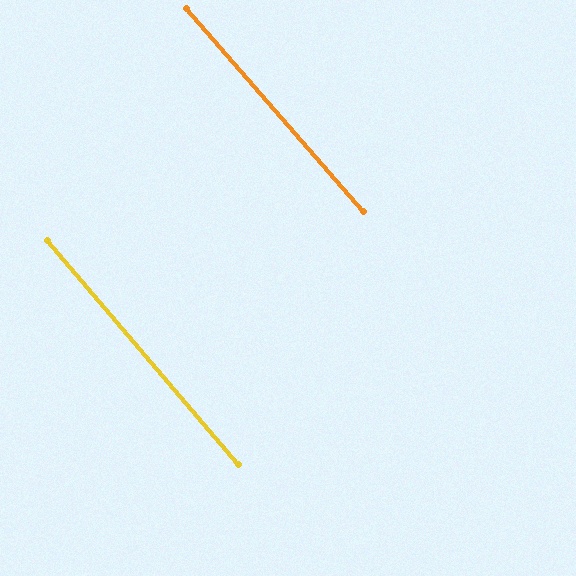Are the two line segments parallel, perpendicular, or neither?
Parallel — their directions differ by only 0.5°.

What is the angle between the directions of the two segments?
Approximately 0 degrees.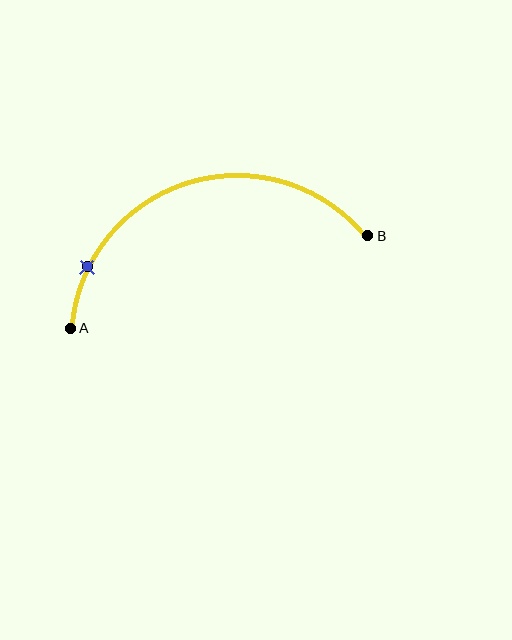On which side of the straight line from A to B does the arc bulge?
The arc bulges above the straight line connecting A and B.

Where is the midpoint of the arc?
The arc midpoint is the point on the curve farthest from the straight line joining A and B. It sits above that line.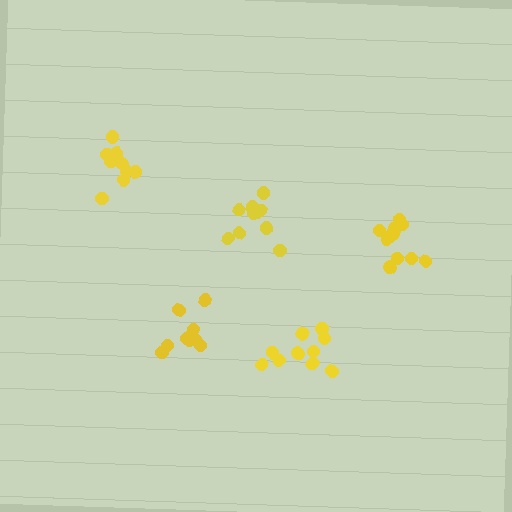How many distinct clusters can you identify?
There are 5 distinct clusters.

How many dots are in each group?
Group 1: 10 dots, Group 2: 10 dots, Group 3: 10 dots, Group 4: 9 dots, Group 5: 10 dots (49 total).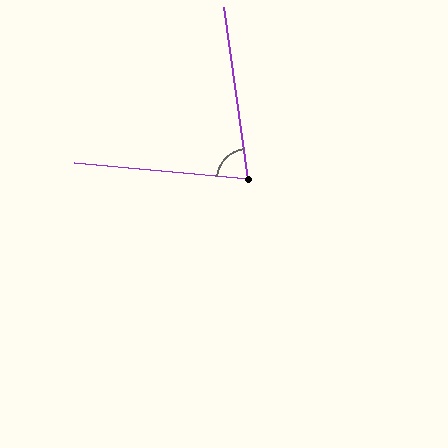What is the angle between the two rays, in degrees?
Approximately 77 degrees.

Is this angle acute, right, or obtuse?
It is acute.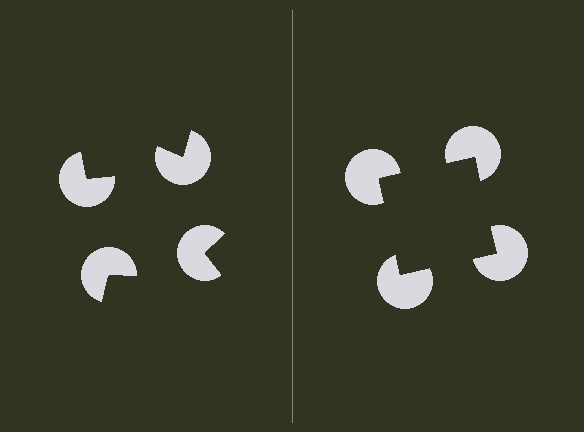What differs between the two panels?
The pac-man discs are positioned identically on both sides; only the wedge orientations differ. On the right they align to a square; on the left they are misaligned.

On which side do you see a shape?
An illusory square appears on the right side. On the left side the wedge cuts are rotated, so no coherent shape forms.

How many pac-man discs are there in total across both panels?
8 — 4 on each side.